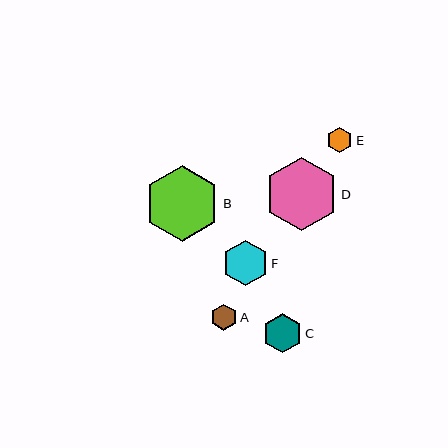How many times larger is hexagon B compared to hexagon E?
Hexagon B is approximately 3.0 times the size of hexagon E.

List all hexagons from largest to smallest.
From largest to smallest: B, D, F, C, A, E.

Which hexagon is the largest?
Hexagon B is the largest with a size of approximately 75 pixels.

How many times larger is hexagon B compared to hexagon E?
Hexagon B is approximately 3.0 times the size of hexagon E.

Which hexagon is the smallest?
Hexagon E is the smallest with a size of approximately 25 pixels.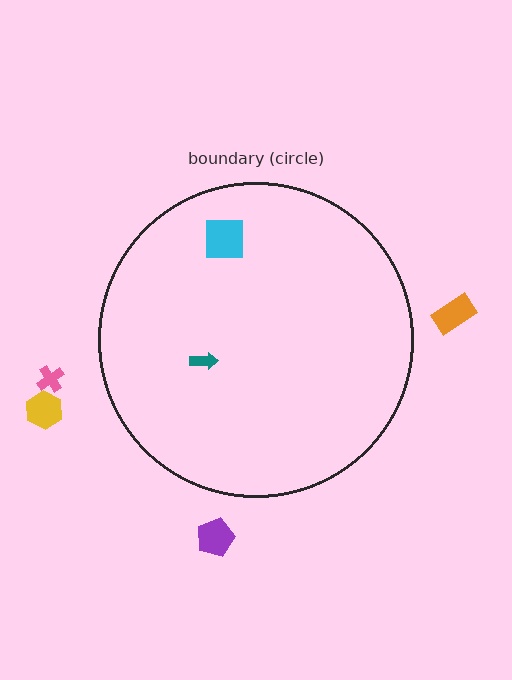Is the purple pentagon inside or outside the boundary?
Outside.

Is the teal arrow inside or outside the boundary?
Inside.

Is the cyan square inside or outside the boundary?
Inside.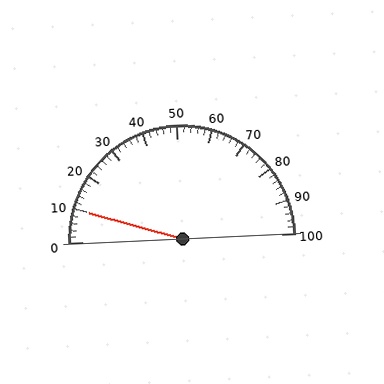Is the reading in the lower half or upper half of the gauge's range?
The reading is in the lower half of the range (0 to 100).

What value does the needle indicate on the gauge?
The needle indicates approximately 10.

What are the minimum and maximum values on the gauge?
The gauge ranges from 0 to 100.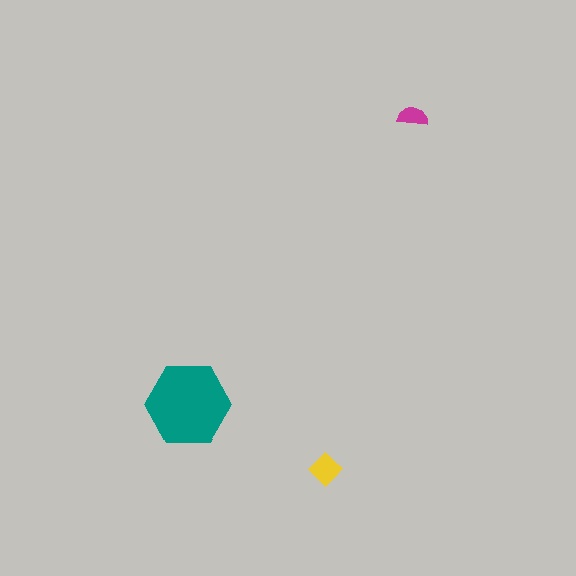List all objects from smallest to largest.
The magenta semicircle, the yellow diamond, the teal hexagon.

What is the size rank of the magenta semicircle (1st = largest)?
3rd.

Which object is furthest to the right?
The magenta semicircle is rightmost.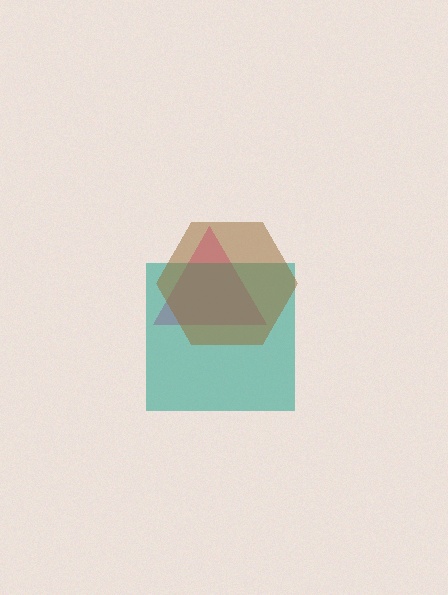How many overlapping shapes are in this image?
There are 3 overlapping shapes in the image.